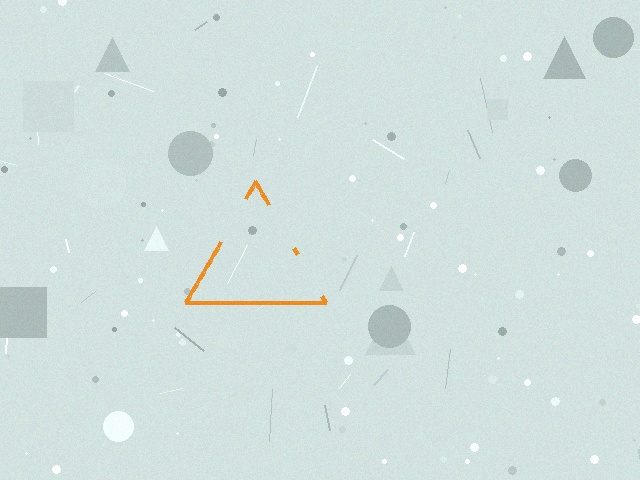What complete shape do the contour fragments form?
The contour fragments form a triangle.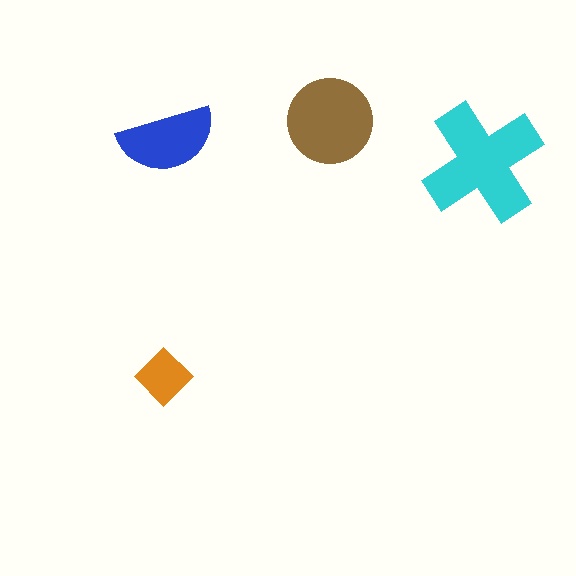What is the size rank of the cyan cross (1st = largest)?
1st.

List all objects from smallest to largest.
The orange diamond, the blue semicircle, the brown circle, the cyan cross.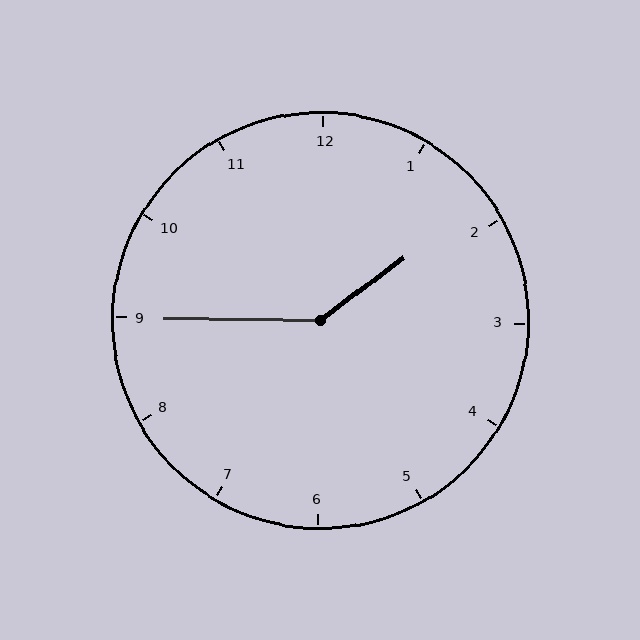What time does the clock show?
1:45.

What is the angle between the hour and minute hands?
Approximately 142 degrees.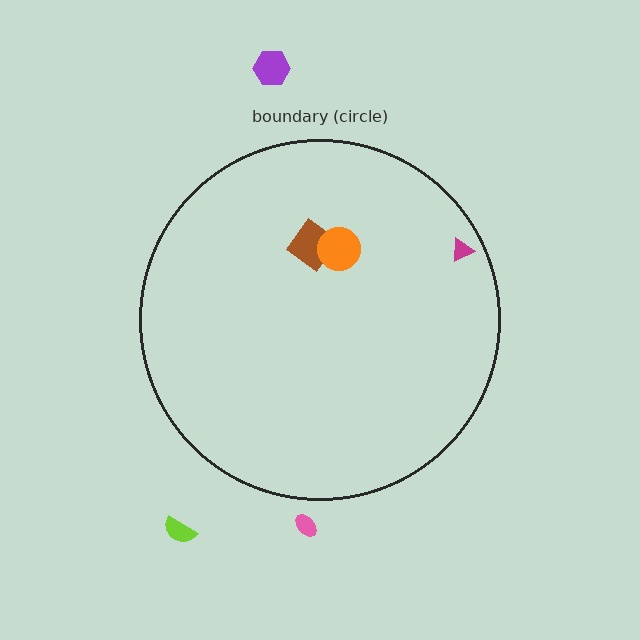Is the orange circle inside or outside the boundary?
Inside.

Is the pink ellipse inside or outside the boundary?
Outside.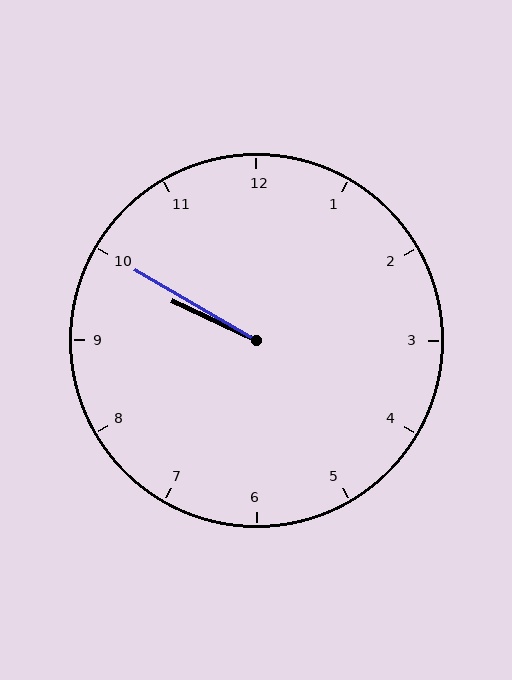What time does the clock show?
9:50.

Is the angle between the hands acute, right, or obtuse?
It is acute.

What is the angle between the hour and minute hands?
Approximately 5 degrees.